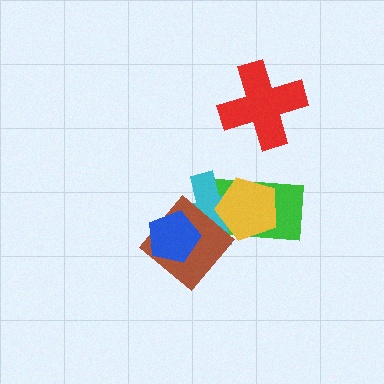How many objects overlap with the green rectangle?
2 objects overlap with the green rectangle.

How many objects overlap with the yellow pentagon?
2 objects overlap with the yellow pentagon.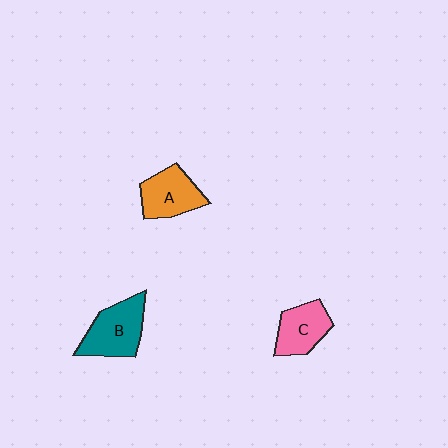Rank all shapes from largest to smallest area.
From largest to smallest: B (teal), A (orange), C (pink).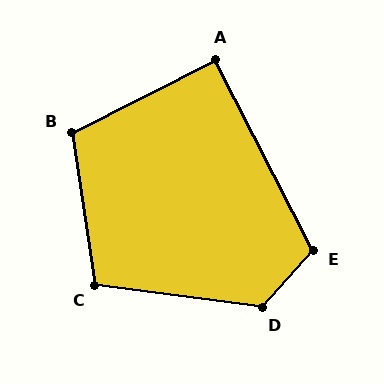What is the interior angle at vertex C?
Approximately 106 degrees (obtuse).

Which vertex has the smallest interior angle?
A, at approximately 90 degrees.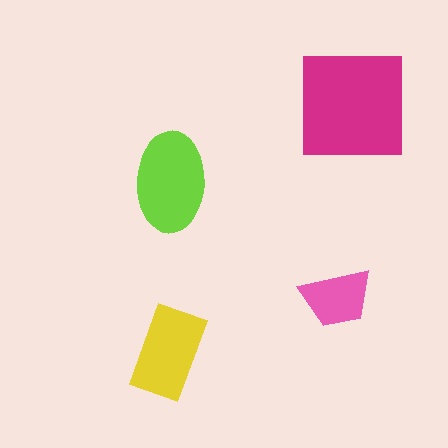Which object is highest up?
The magenta square is topmost.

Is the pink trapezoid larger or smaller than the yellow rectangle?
Smaller.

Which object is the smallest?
The pink trapezoid.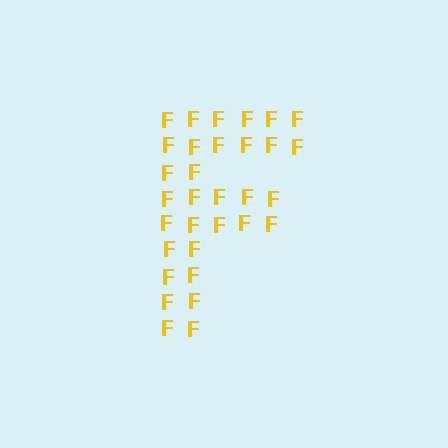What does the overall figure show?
The overall figure shows the letter F.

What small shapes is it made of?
It is made of small letter F's.